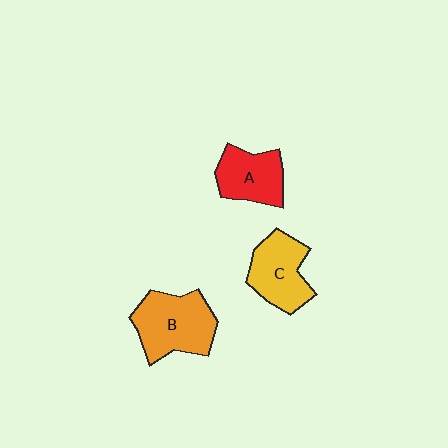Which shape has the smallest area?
Shape A (red).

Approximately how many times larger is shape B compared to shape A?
Approximately 1.4 times.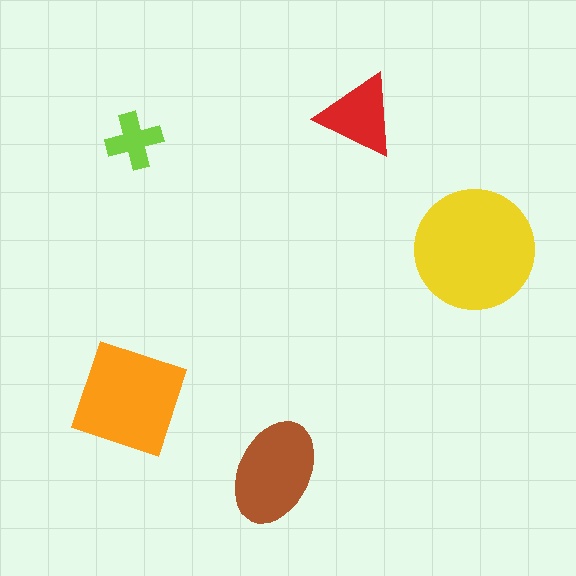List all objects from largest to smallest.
The yellow circle, the orange diamond, the brown ellipse, the red triangle, the lime cross.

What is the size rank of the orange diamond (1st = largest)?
2nd.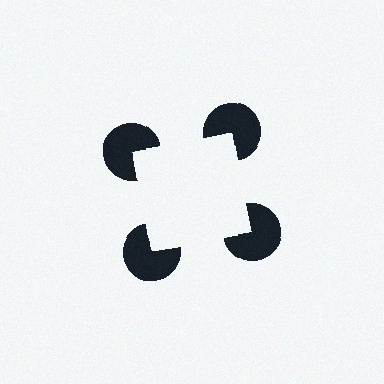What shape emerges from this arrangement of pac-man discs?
An illusory square — its edges are inferred from the aligned wedge cuts in the pac-man discs, not physically drawn.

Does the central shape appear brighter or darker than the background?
It typically appears slightly brighter than the background, even though no actual brightness change is drawn.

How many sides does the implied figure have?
4 sides.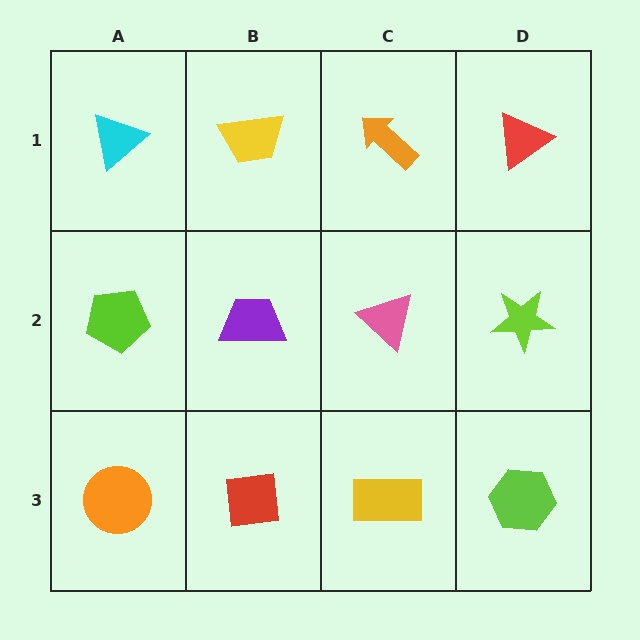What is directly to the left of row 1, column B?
A cyan triangle.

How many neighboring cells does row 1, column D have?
2.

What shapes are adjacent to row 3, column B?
A purple trapezoid (row 2, column B), an orange circle (row 3, column A), a yellow rectangle (row 3, column C).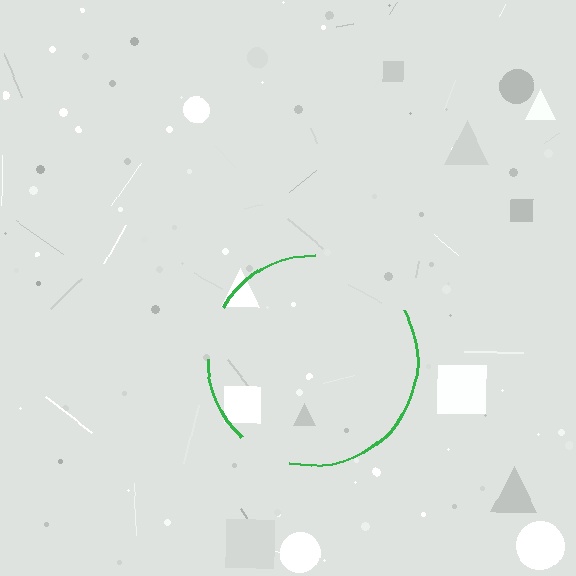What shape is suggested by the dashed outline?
The dashed outline suggests a circle.